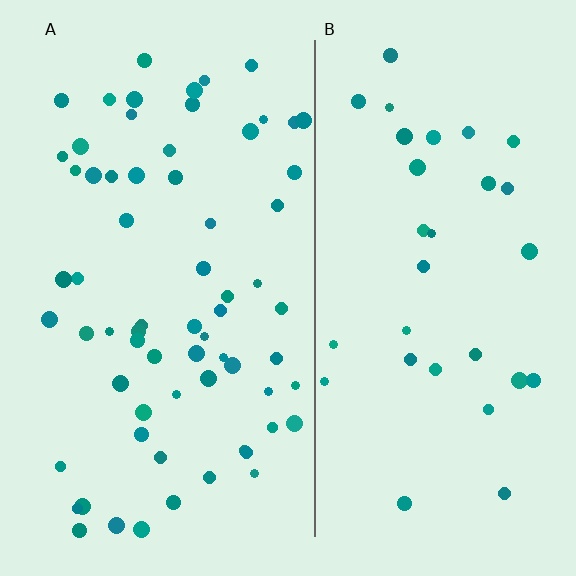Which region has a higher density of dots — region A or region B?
A (the left).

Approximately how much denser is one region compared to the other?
Approximately 2.2× — region A over region B.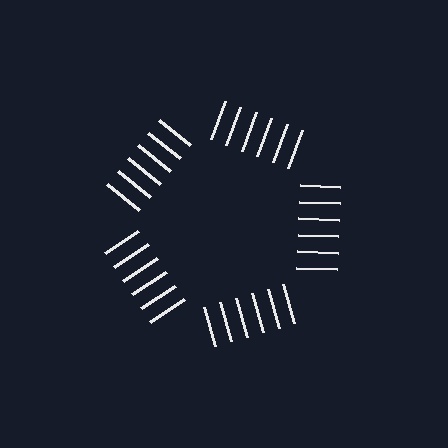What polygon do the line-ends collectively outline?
An illusory pentagon — the line segments terminate on its edges but no continuous stroke is drawn.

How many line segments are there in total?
30 — 6 along each of the 5 edges.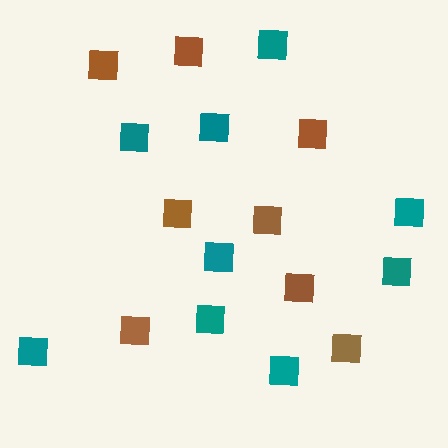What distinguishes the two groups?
There are 2 groups: one group of brown squares (8) and one group of teal squares (9).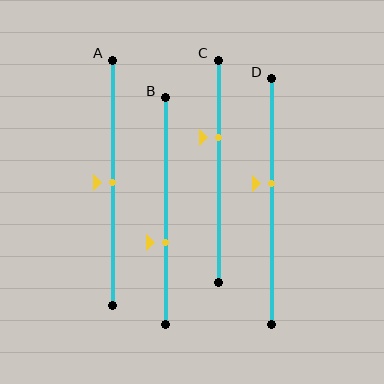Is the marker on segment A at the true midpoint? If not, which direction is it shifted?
Yes, the marker on segment A is at the true midpoint.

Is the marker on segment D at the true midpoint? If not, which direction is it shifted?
No, the marker on segment D is shifted upward by about 7% of the segment length.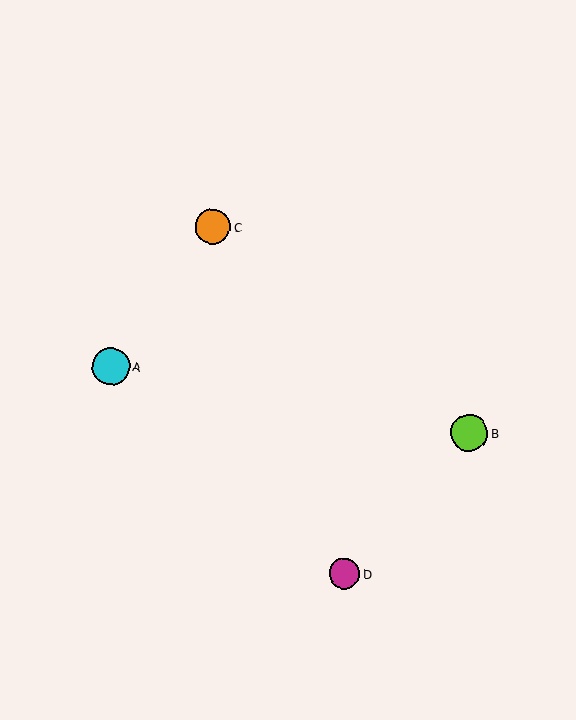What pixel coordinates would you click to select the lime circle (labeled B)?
Click at (469, 433) to select the lime circle B.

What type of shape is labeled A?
Shape A is a cyan circle.